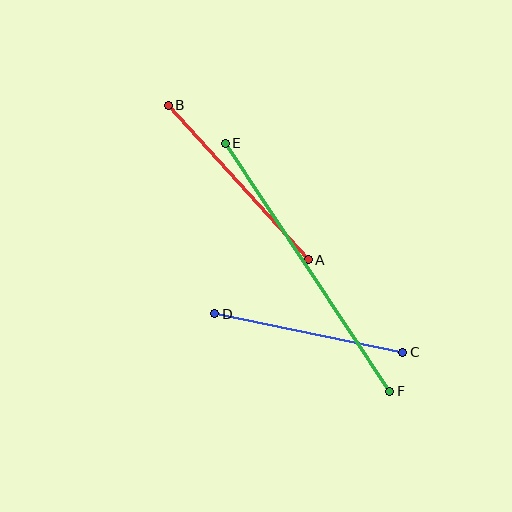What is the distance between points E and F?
The distance is approximately 298 pixels.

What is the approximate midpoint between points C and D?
The midpoint is at approximately (309, 333) pixels.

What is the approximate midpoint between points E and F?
The midpoint is at approximately (307, 267) pixels.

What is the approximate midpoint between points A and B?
The midpoint is at approximately (238, 183) pixels.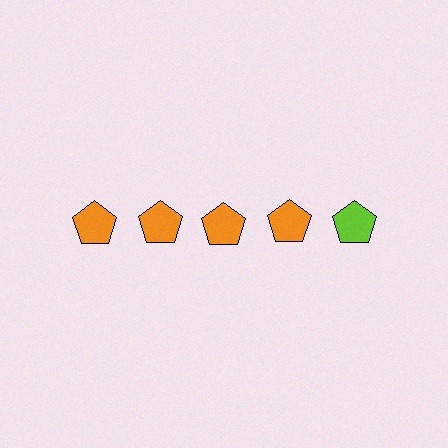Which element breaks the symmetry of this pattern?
The lime pentagon in the top row, rightmost column breaks the symmetry. All other shapes are orange pentagons.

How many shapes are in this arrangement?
There are 5 shapes arranged in a grid pattern.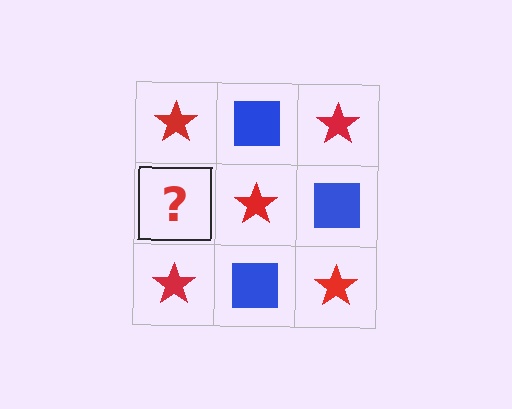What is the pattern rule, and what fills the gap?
The rule is that it alternates red star and blue square in a checkerboard pattern. The gap should be filled with a blue square.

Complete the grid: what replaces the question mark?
The question mark should be replaced with a blue square.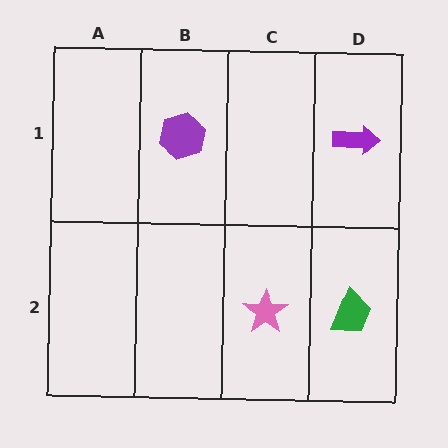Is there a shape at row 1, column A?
No, that cell is empty.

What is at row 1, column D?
A purple arrow.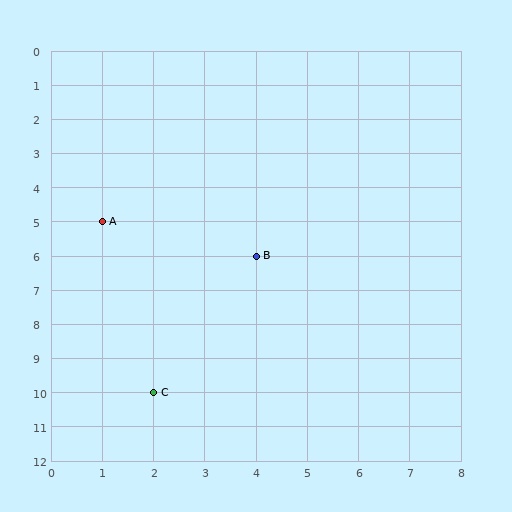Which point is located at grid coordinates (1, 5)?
Point A is at (1, 5).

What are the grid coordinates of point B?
Point B is at grid coordinates (4, 6).